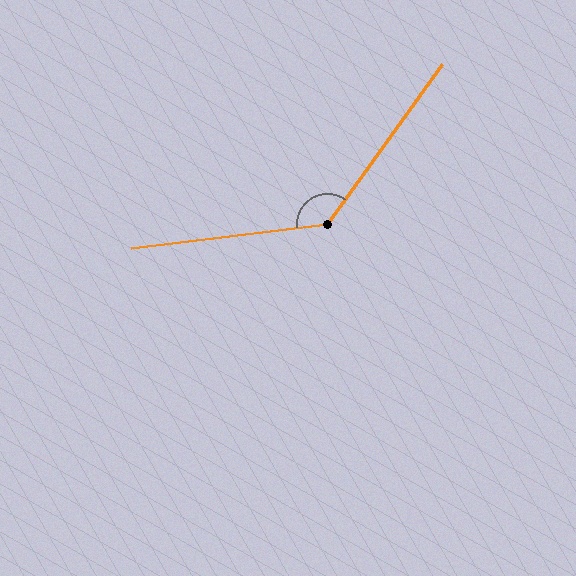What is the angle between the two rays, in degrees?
Approximately 132 degrees.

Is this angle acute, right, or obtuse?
It is obtuse.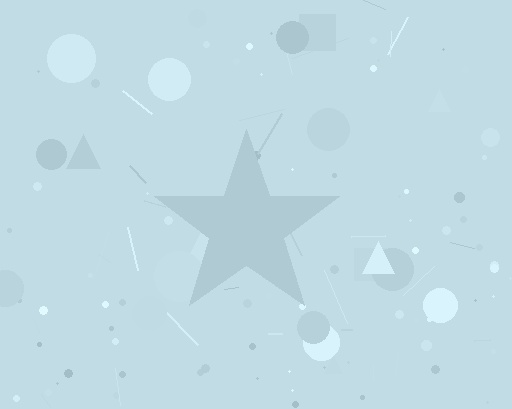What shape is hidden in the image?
A star is hidden in the image.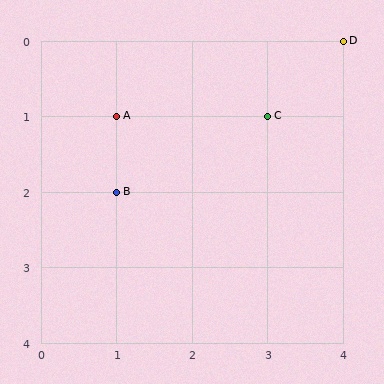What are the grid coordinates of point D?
Point D is at grid coordinates (4, 0).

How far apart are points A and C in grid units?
Points A and C are 2 columns apart.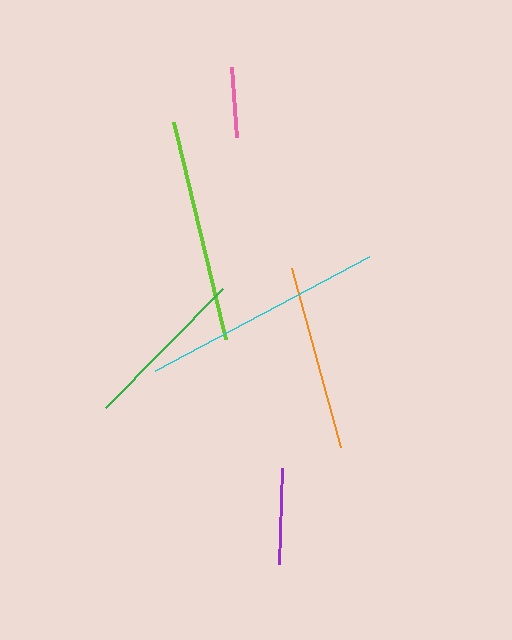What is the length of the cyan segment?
The cyan segment is approximately 243 pixels long.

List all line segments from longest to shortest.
From longest to shortest: cyan, lime, orange, green, purple, pink.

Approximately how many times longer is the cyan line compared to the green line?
The cyan line is approximately 1.5 times the length of the green line.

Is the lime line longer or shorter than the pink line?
The lime line is longer than the pink line.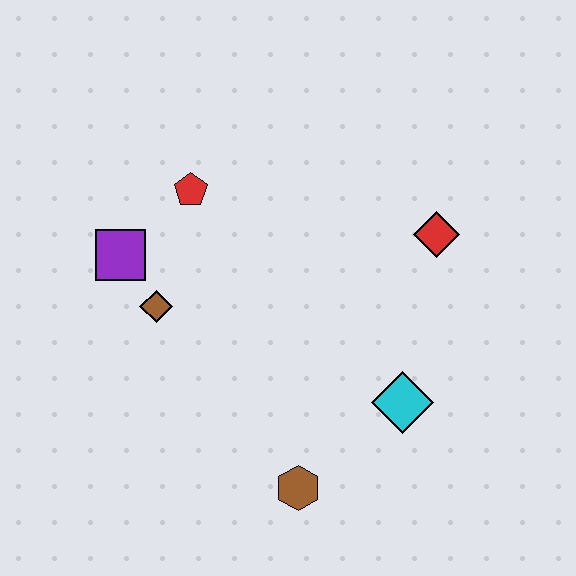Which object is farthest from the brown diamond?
The red diamond is farthest from the brown diamond.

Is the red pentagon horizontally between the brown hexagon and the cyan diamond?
No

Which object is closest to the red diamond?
The cyan diamond is closest to the red diamond.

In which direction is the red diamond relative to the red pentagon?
The red diamond is to the right of the red pentagon.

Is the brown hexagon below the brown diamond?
Yes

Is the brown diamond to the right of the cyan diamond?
No